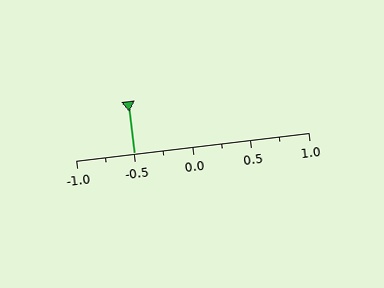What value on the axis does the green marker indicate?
The marker indicates approximately -0.5.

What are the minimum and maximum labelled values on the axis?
The axis runs from -1.0 to 1.0.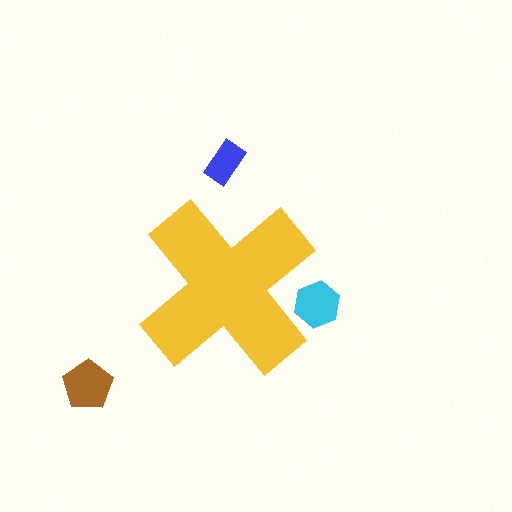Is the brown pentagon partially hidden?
No, the brown pentagon is fully visible.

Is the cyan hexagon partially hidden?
Yes, the cyan hexagon is partially hidden behind the yellow cross.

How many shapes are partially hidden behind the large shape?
1 shape is partially hidden.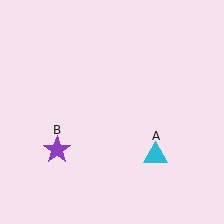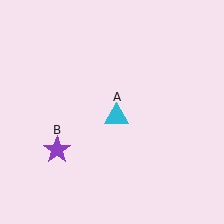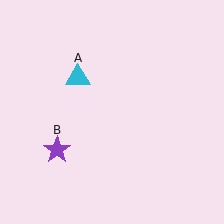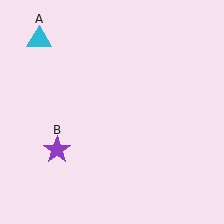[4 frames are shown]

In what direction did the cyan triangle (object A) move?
The cyan triangle (object A) moved up and to the left.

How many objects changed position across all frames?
1 object changed position: cyan triangle (object A).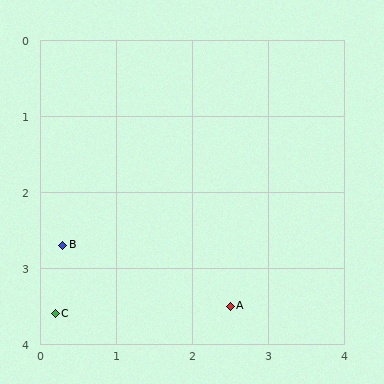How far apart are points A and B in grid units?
Points A and B are about 2.3 grid units apart.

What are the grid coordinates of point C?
Point C is at approximately (0.2, 3.6).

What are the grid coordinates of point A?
Point A is at approximately (2.5, 3.5).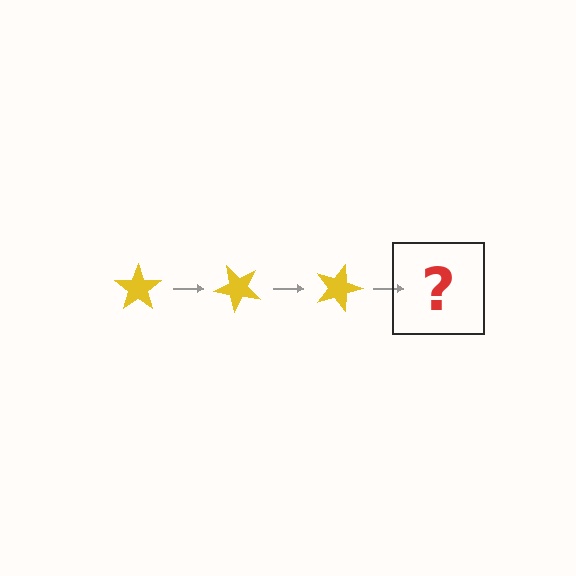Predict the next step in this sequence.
The next step is a yellow star rotated 135 degrees.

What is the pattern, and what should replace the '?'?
The pattern is that the star rotates 45 degrees each step. The '?' should be a yellow star rotated 135 degrees.